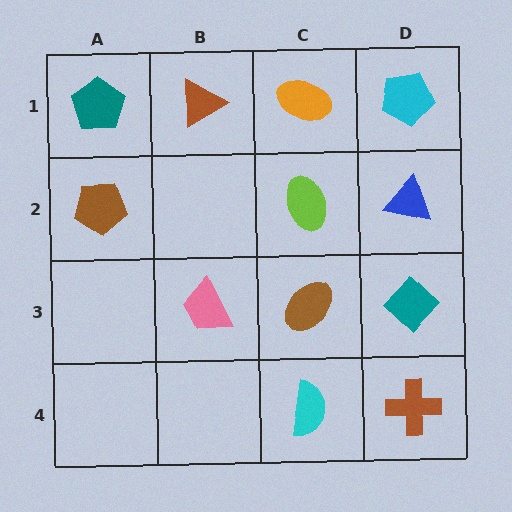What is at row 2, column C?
A lime ellipse.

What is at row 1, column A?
A teal pentagon.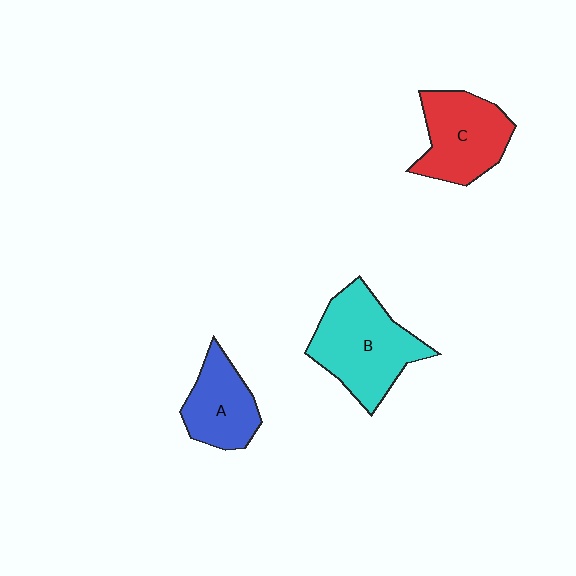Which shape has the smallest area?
Shape A (blue).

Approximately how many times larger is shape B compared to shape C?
Approximately 1.2 times.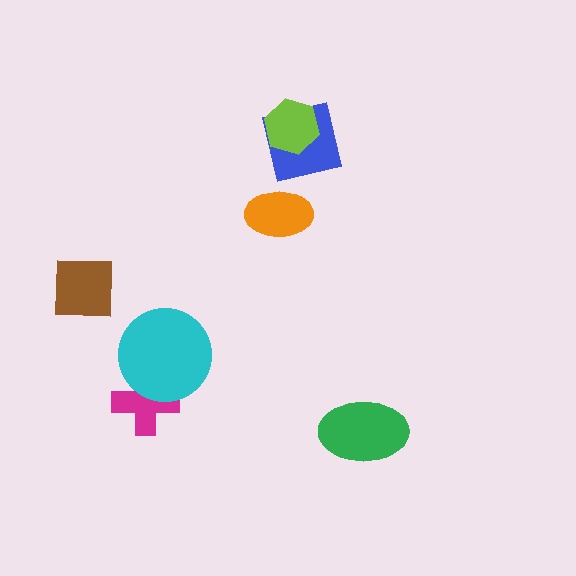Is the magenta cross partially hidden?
Yes, it is partially covered by another shape.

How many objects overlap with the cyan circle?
1 object overlaps with the cyan circle.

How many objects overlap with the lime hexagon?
1 object overlaps with the lime hexagon.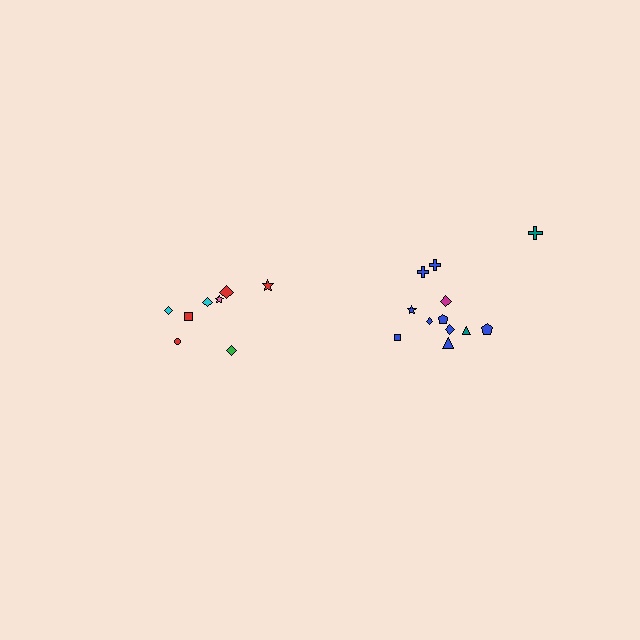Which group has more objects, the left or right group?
The right group.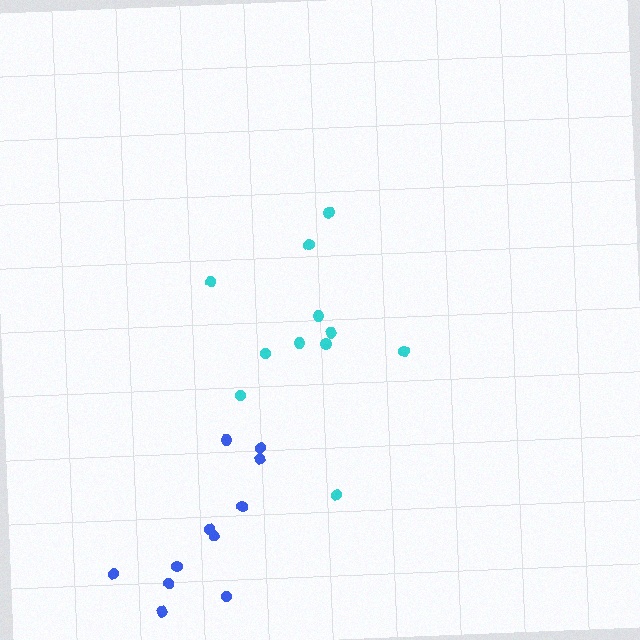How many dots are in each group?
Group 1: 11 dots, Group 2: 11 dots (22 total).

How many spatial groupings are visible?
There are 2 spatial groupings.